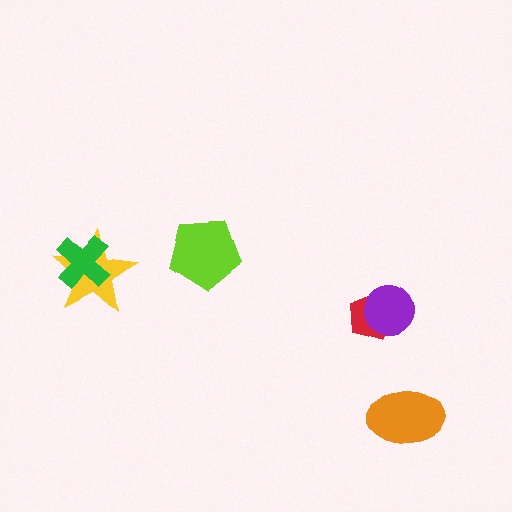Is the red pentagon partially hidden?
Yes, it is partially covered by another shape.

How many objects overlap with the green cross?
1 object overlaps with the green cross.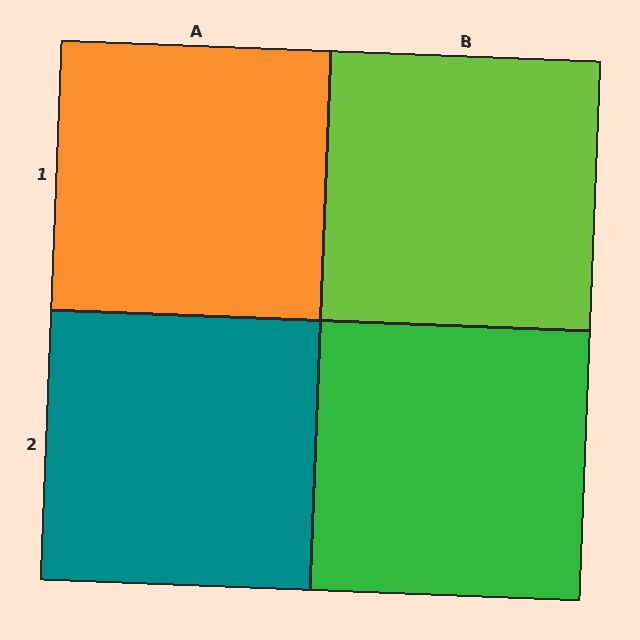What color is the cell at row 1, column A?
Orange.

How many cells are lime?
1 cell is lime.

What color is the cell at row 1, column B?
Lime.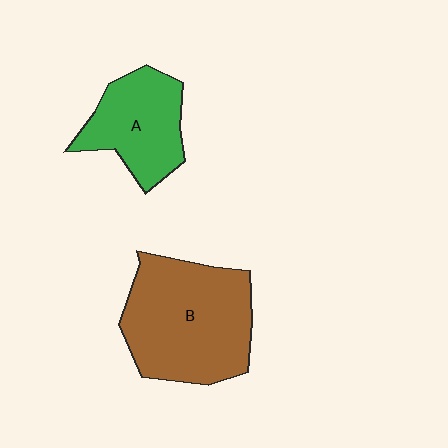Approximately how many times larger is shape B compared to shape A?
Approximately 1.6 times.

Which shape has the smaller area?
Shape A (green).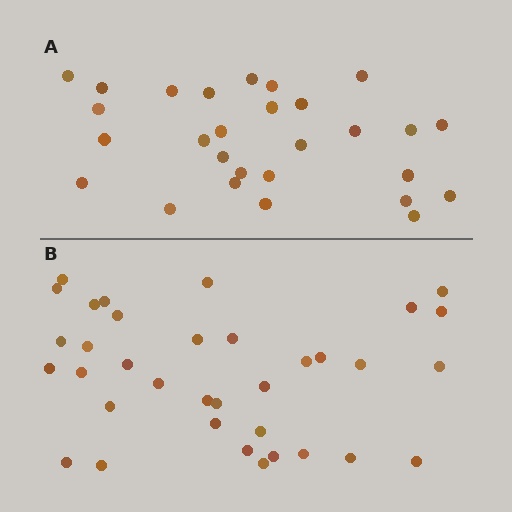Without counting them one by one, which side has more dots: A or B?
Region B (the bottom region) has more dots.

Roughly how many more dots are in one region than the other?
Region B has roughly 8 or so more dots than region A.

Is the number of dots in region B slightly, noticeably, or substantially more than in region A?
Region B has noticeably more, but not dramatically so. The ratio is roughly 1.2 to 1.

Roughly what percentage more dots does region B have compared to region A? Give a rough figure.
About 25% more.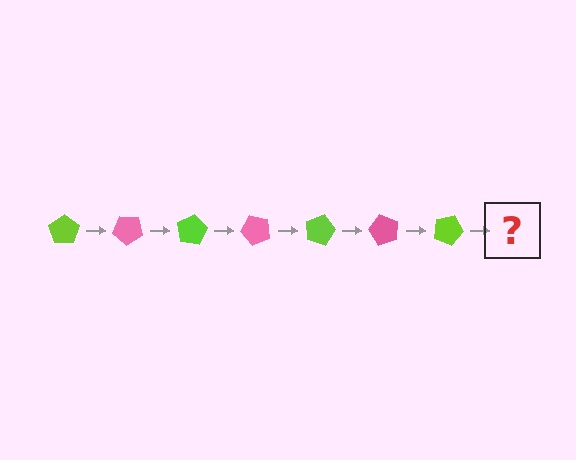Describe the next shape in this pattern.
It should be a pink pentagon, rotated 280 degrees from the start.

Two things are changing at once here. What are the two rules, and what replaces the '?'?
The two rules are that it rotates 40 degrees each step and the color cycles through lime and pink. The '?' should be a pink pentagon, rotated 280 degrees from the start.